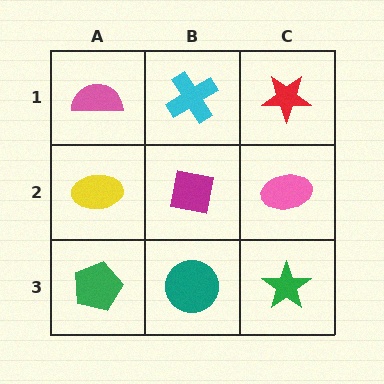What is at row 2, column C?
A pink ellipse.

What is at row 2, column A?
A yellow ellipse.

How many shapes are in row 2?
3 shapes.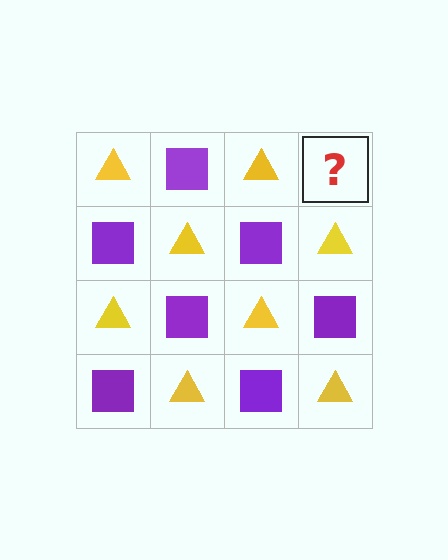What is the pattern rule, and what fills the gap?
The rule is that it alternates yellow triangle and purple square in a checkerboard pattern. The gap should be filled with a purple square.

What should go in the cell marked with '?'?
The missing cell should contain a purple square.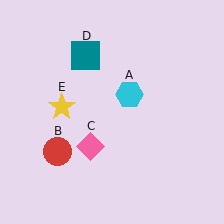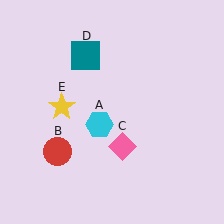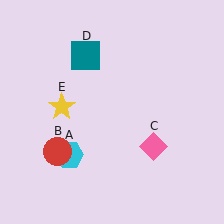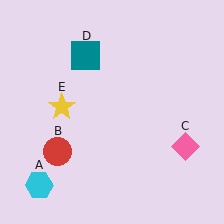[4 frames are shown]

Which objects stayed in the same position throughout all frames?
Red circle (object B) and teal square (object D) and yellow star (object E) remained stationary.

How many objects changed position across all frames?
2 objects changed position: cyan hexagon (object A), pink diamond (object C).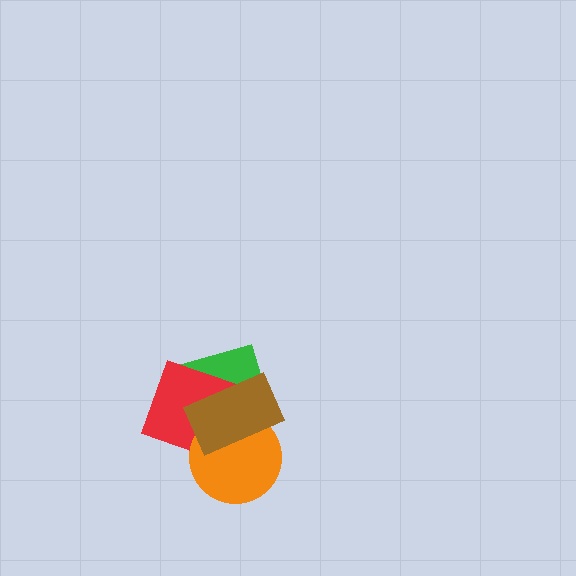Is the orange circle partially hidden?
Yes, it is partially covered by another shape.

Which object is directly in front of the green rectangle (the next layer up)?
The red square is directly in front of the green rectangle.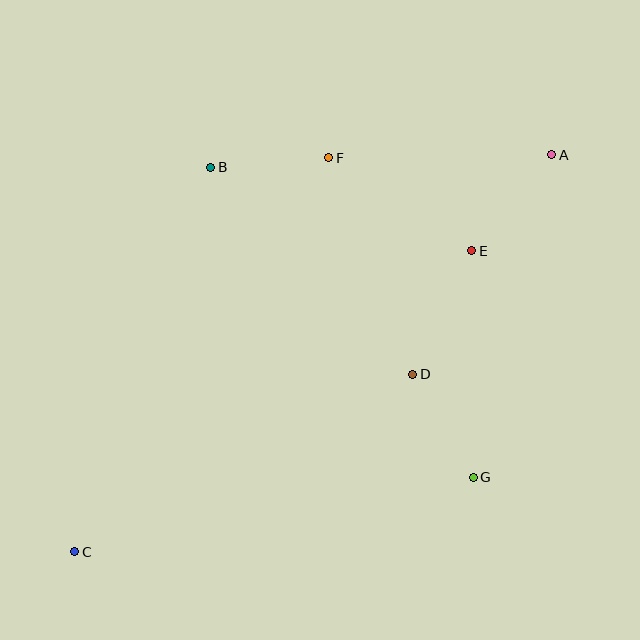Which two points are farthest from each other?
Points A and C are farthest from each other.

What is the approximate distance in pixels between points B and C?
The distance between B and C is approximately 408 pixels.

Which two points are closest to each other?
Points B and F are closest to each other.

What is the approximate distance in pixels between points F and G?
The distance between F and G is approximately 351 pixels.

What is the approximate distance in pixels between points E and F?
The distance between E and F is approximately 171 pixels.